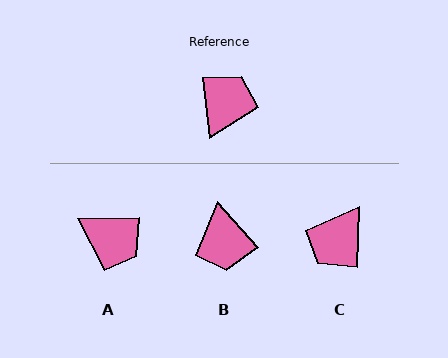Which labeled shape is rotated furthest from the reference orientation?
C, about 172 degrees away.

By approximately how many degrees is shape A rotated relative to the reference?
Approximately 95 degrees clockwise.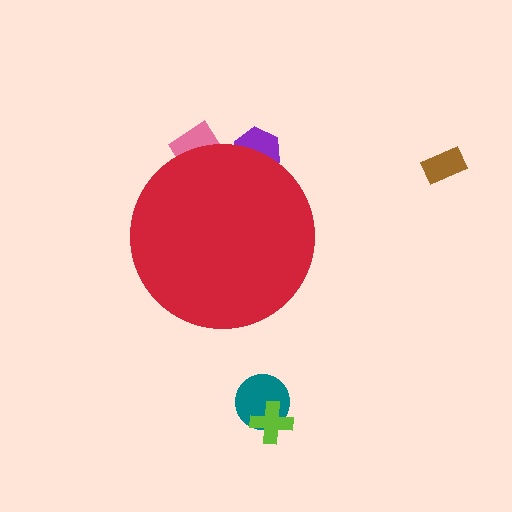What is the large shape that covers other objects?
A red circle.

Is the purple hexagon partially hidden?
Yes, the purple hexagon is partially hidden behind the red circle.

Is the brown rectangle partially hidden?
No, the brown rectangle is fully visible.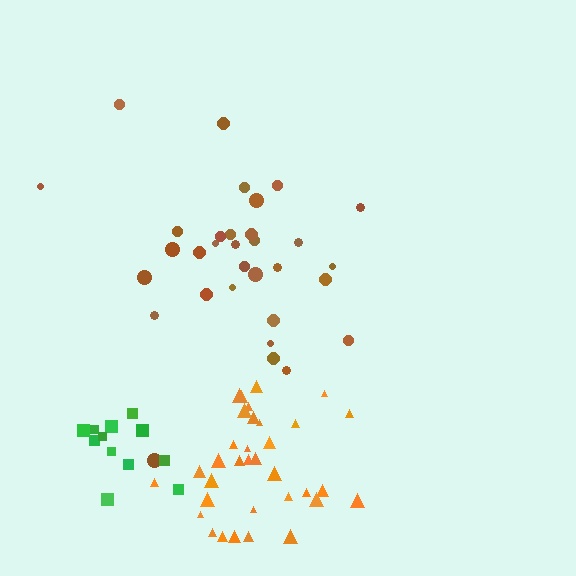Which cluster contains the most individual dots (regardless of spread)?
Orange (34).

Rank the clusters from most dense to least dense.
green, orange, brown.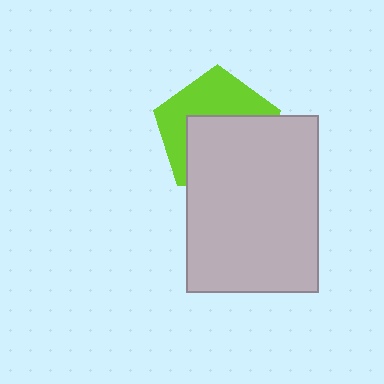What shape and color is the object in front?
The object in front is a light gray rectangle.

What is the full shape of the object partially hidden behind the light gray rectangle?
The partially hidden object is a lime pentagon.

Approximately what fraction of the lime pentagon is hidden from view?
Roughly 54% of the lime pentagon is hidden behind the light gray rectangle.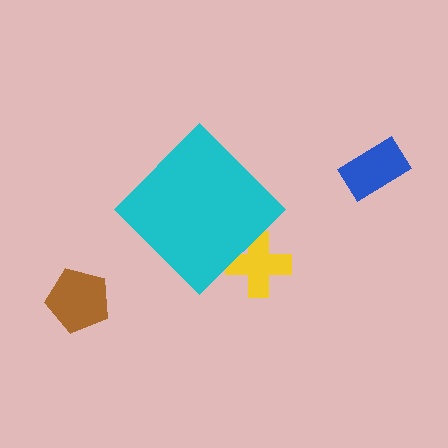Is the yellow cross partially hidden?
Yes, the yellow cross is partially hidden behind the cyan diamond.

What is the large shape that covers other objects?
A cyan diamond.